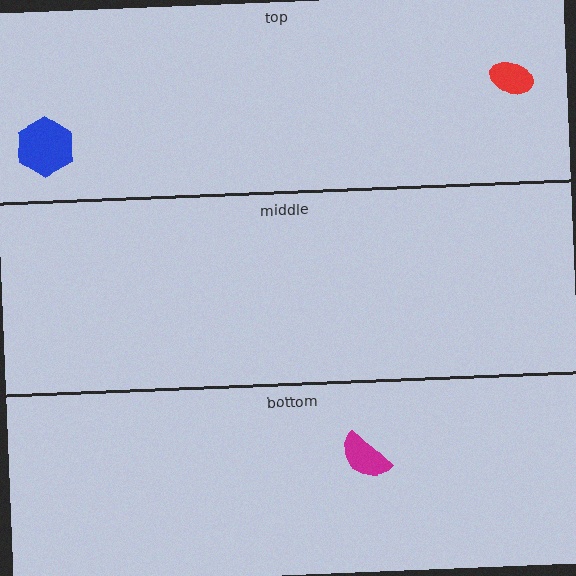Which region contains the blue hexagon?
The top region.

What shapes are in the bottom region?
The magenta semicircle.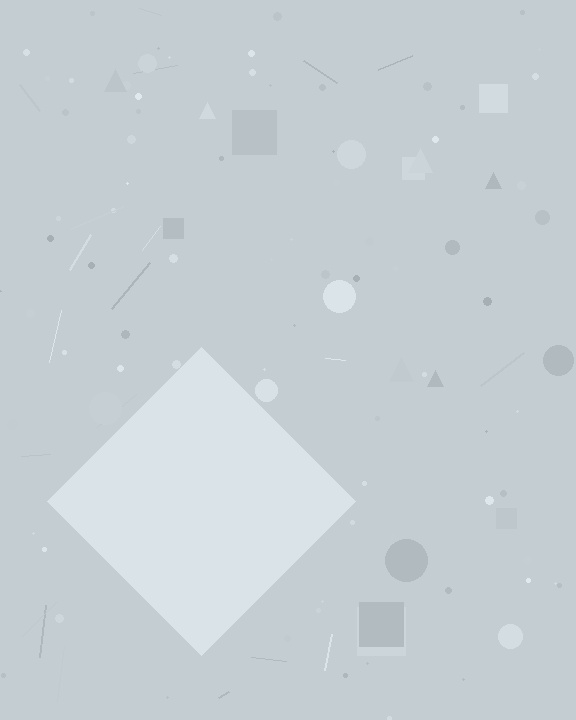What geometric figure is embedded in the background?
A diamond is embedded in the background.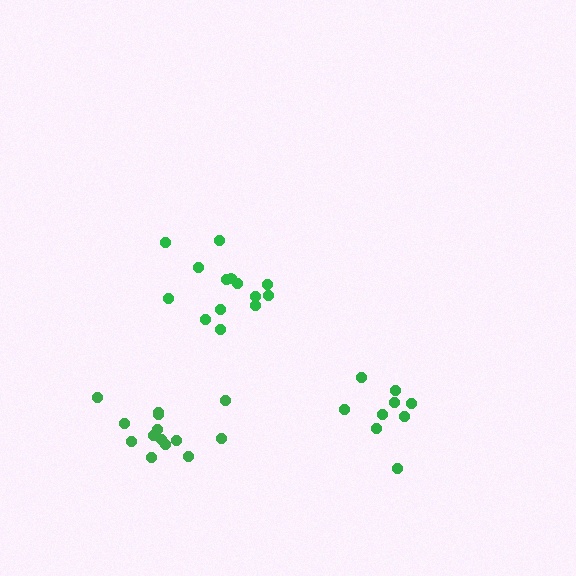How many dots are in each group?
Group 1: 9 dots, Group 2: 14 dots, Group 3: 14 dots (37 total).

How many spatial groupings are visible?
There are 3 spatial groupings.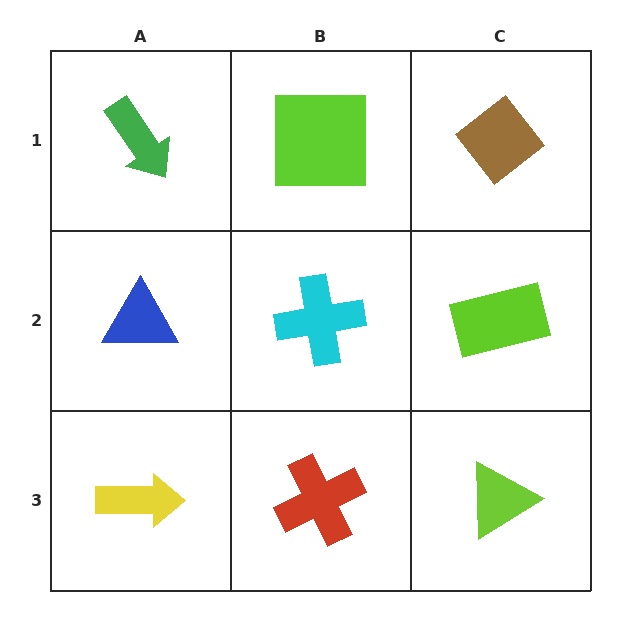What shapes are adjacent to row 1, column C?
A lime rectangle (row 2, column C), a lime square (row 1, column B).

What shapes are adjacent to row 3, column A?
A blue triangle (row 2, column A), a red cross (row 3, column B).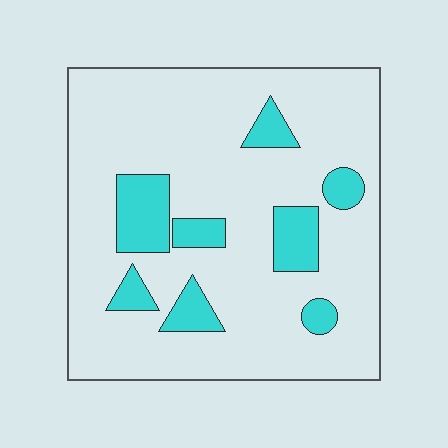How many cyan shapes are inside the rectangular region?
8.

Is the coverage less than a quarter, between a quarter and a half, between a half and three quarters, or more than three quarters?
Less than a quarter.